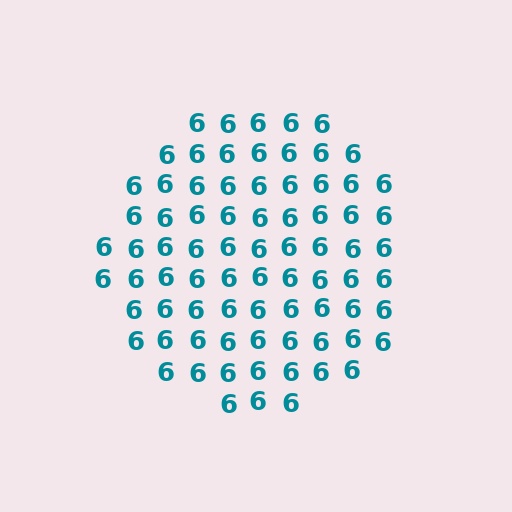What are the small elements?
The small elements are digit 6's.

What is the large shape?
The large shape is a circle.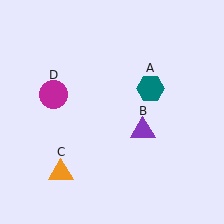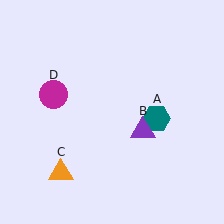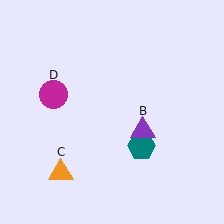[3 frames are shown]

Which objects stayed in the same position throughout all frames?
Purple triangle (object B) and orange triangle (object C) and magenta circle (object D) remained stationary.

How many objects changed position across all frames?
1 object changed position: teal hexagon (object A).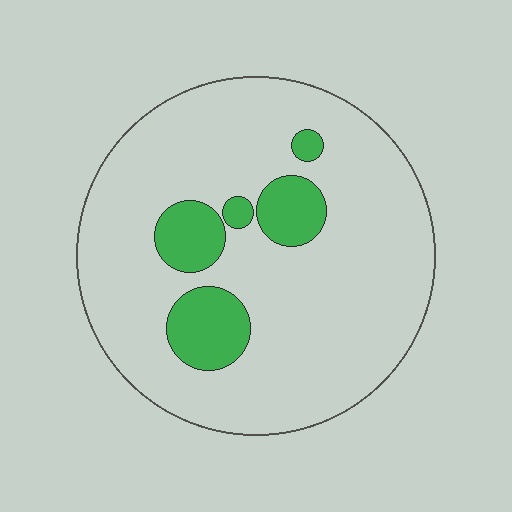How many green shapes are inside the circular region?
5.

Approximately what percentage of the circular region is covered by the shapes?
Approximately 15%.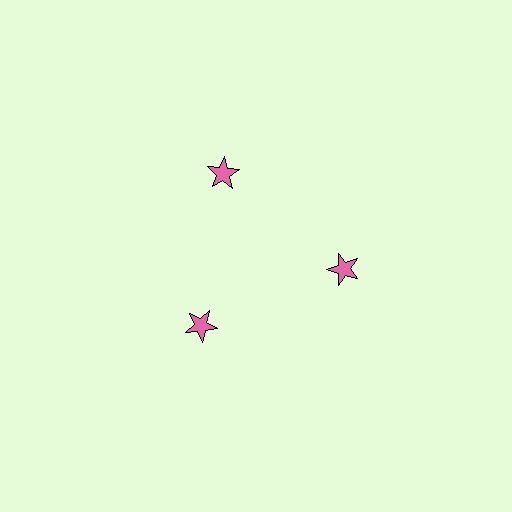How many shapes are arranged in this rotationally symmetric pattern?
There are 3 shapes, arranged in 3 groups of 1.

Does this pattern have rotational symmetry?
Yes, this pattern has 3-fold rotational symmetry. It looks the same after rotating 120 degrees around the center.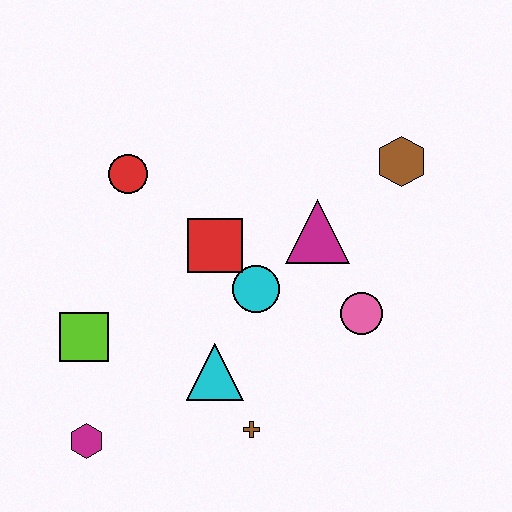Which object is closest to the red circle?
The red square is closest to the red circle.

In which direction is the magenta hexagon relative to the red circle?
The magenta hexagon is below the red circle.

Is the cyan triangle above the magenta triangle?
No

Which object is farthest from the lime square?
The brown hexagon is farthest from the lime square.